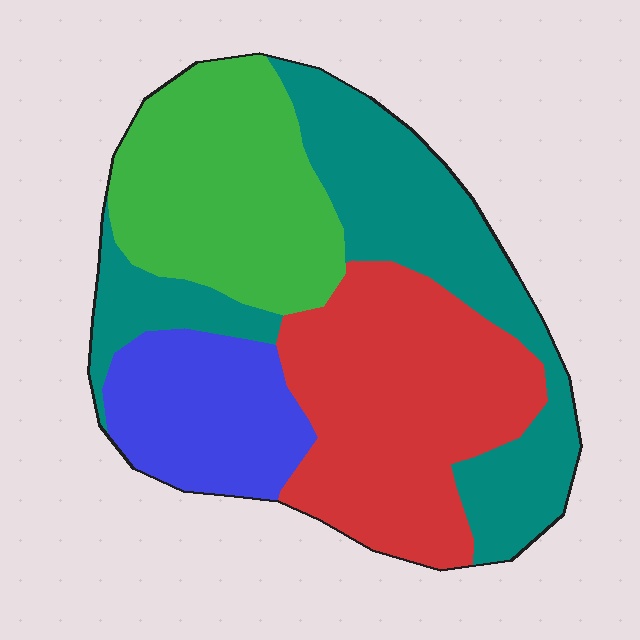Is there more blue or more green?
Green.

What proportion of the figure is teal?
Teal covers 31% of the figure.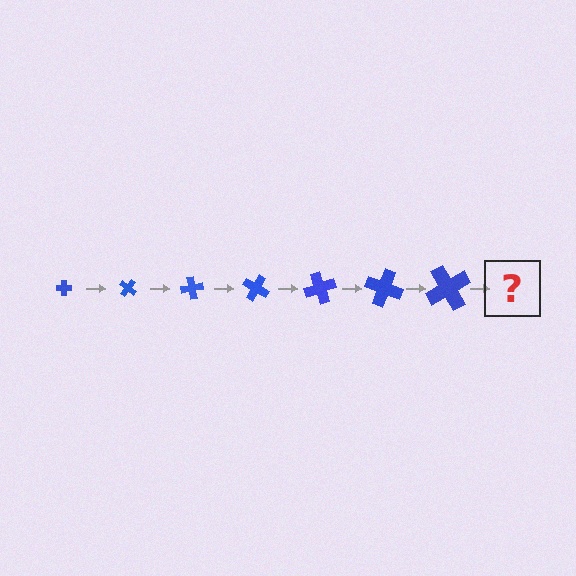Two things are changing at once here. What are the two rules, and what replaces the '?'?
The two rules are that the cross grows larger each step and it rotates 40 degrees each step. The '?' should be a cross, larger than the previous one and rotated 280 degrees from the start.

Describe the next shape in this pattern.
It should be a cross, larger than the previous one and rotated 280 degrees from the start.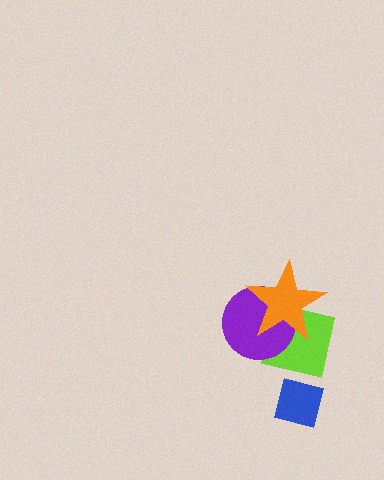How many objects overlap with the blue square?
0 objects overlap with the blue square.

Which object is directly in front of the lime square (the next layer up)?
The purple circle is directly in front of the lime square.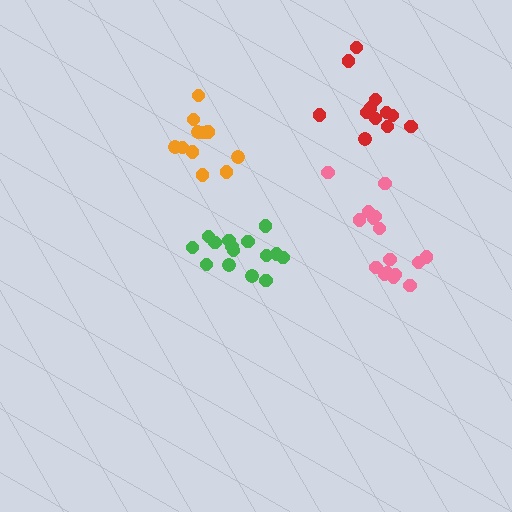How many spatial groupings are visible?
There are 4 spatial groupings.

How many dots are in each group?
Group 1: 15 dots, Group 2: 12 dots, Group 3: 17 dots, Group 4: 13 dots (57 total).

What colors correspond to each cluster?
The clusters are colored: green, red, pink, orange.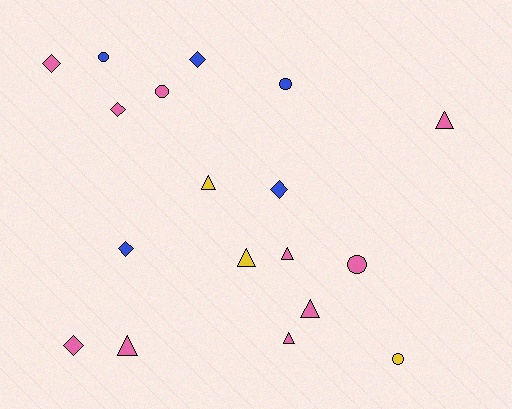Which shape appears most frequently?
Triangle, with 7 objects.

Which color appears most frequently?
Pink, with 10 objects.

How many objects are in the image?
There are 18 objects.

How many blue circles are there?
There are 2 blue circles.